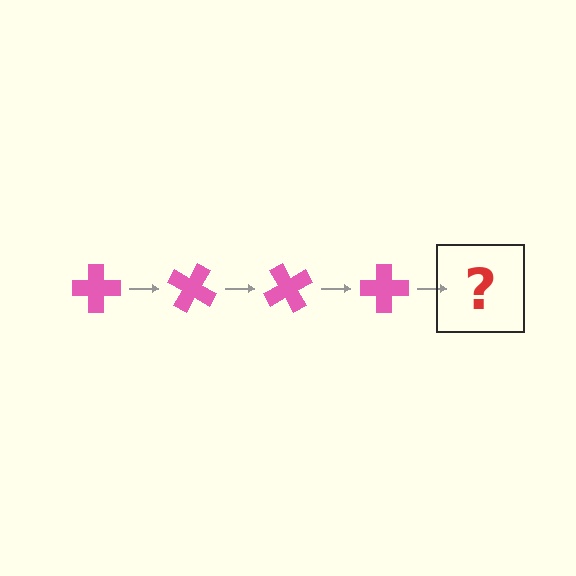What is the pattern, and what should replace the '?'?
The pattern is that the cross rotates 30 degrees each step. The '?' should be a pink cross rotated 120 degrees.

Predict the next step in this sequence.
The next step is a pink cross rotated 120 degrees.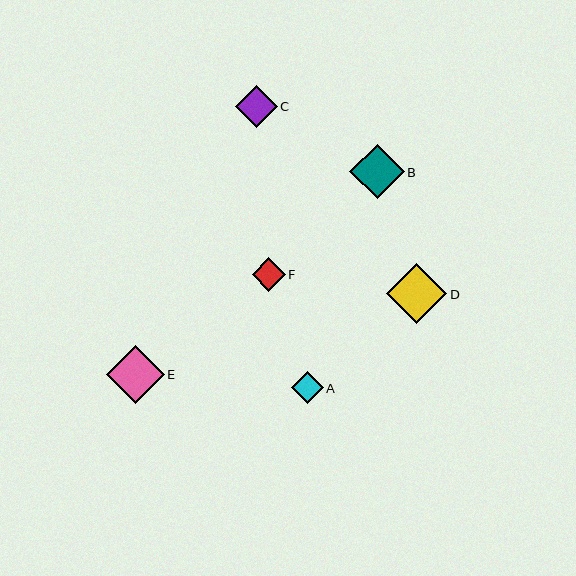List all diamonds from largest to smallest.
From largest to smallest: D, E, B, C, F, A.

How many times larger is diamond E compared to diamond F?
Diamond E is approximately 1.7 times the size of diamond F.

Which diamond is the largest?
Diamond D is the largest with a size of approximately 60 pixels.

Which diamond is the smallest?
Diamond A is the smallest with a size of approximately 32 pixels.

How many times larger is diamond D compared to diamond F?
Diamond D is approximately 1.8 times the size of diamond F.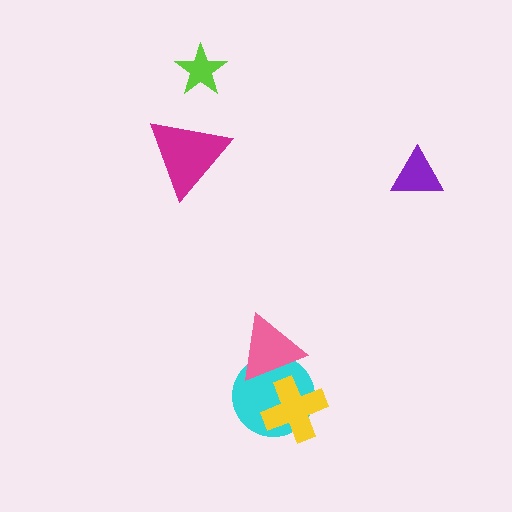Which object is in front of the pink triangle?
The yellow cross is in front of the pink triangle.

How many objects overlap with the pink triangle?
2 objects overlap with the pink triangle.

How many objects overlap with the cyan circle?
2 objects overlap with the cyan circle.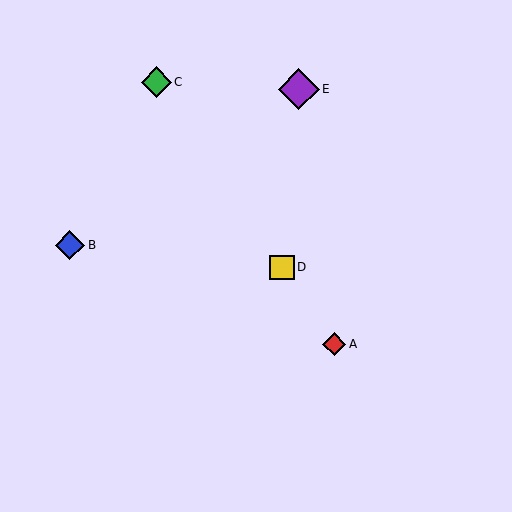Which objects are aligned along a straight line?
Objects A, C, D are aligned along a straight line.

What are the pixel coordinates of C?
Object C is at (156, 82).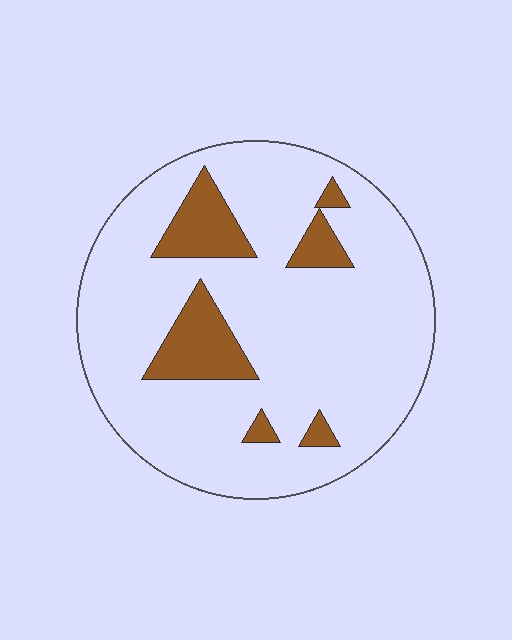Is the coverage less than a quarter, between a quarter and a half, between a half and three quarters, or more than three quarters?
Less than a quarter.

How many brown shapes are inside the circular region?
6.